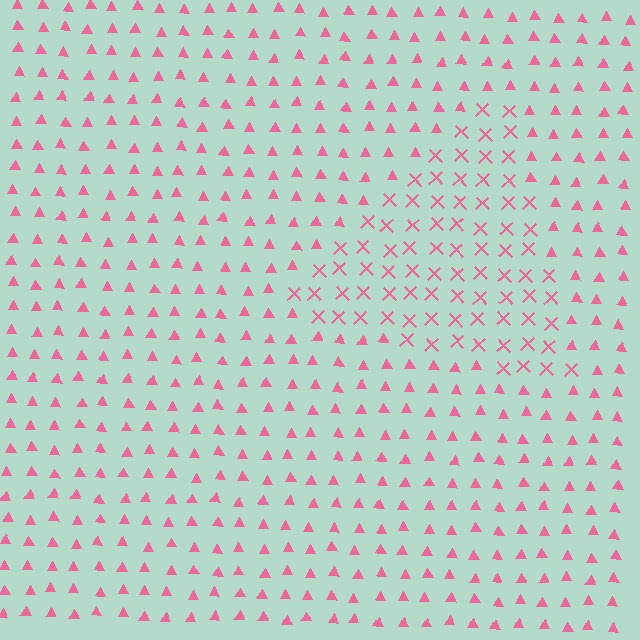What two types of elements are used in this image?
The image uses X marks inside the triangle region and triangles outside it.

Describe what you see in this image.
The image is filled with small pink elements arranged in a uniform grid. A triangle-shaped region contains X marks, while the surrounding area contains triangles. The boundary is defined purely by the change in element shape.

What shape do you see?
I see a triangle.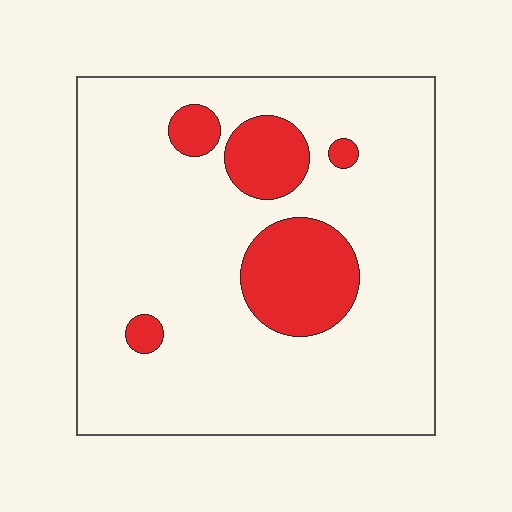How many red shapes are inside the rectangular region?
5.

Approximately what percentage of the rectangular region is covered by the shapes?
Approximately 15%.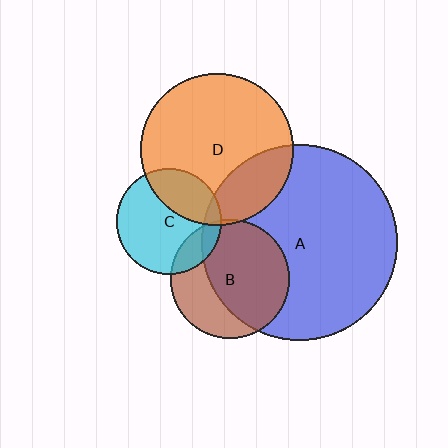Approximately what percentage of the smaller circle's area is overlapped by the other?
Approximately 10%.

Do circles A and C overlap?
Yes.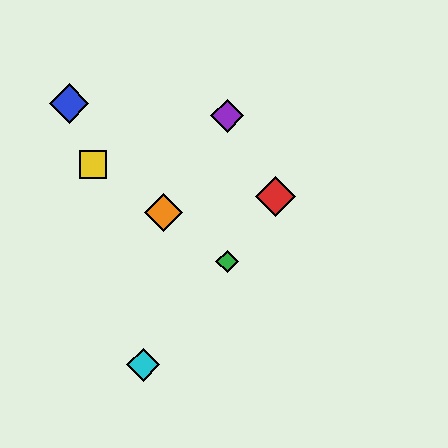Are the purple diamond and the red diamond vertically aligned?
No, the purple diamond is at x≈227 and the red diamond is at x≈275.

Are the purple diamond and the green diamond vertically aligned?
Yes, both are at x≈227.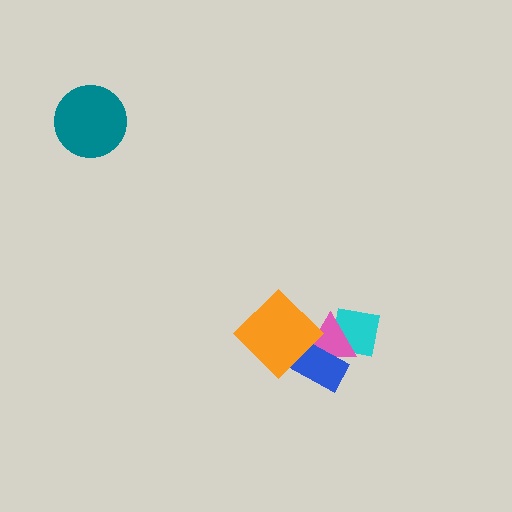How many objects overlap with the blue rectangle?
3 objects overlap with the blue rectangle.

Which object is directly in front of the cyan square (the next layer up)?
The pink triangle is directly in front of the cyan square.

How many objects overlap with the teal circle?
0 objects overlap with the teal circle.